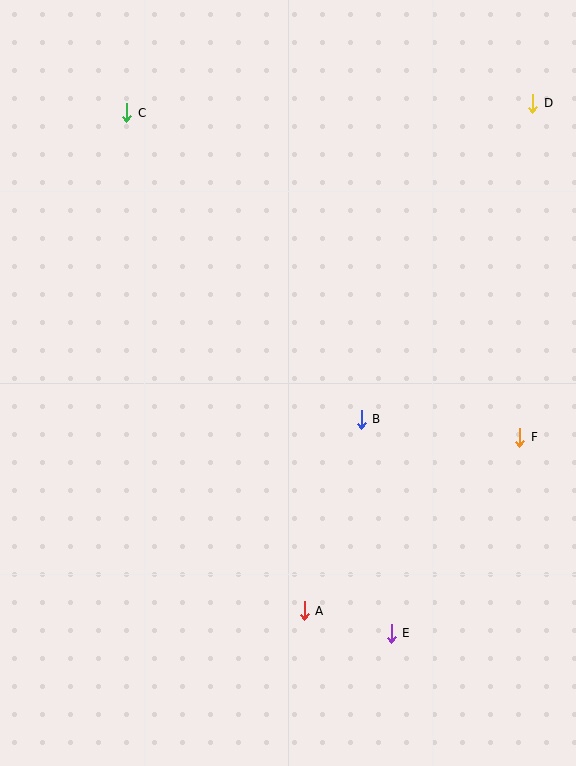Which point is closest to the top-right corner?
Point D is closest to the top-right corner.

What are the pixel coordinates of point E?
Point E is at (391, 633).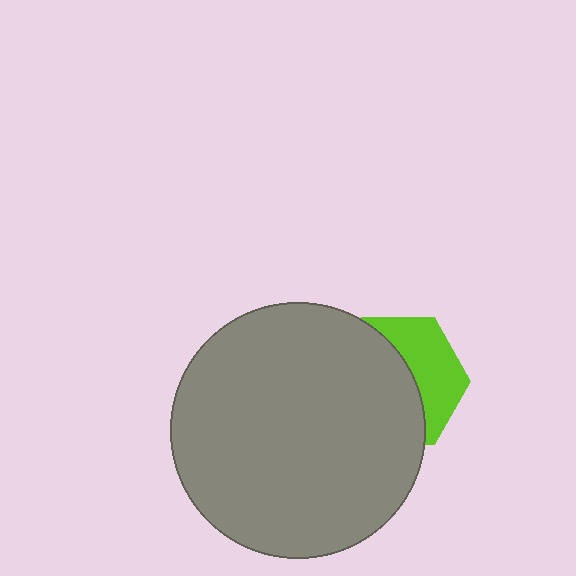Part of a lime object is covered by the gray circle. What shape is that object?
It is a hexagon.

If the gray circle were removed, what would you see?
You would see the complete lime hexagon.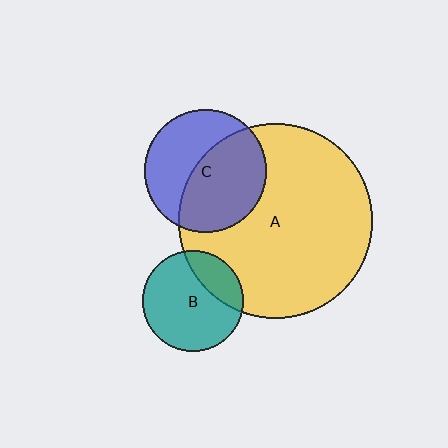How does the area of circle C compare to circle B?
Approximately 1.5 times.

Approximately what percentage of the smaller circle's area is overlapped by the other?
Approximately 55%.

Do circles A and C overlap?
Yes.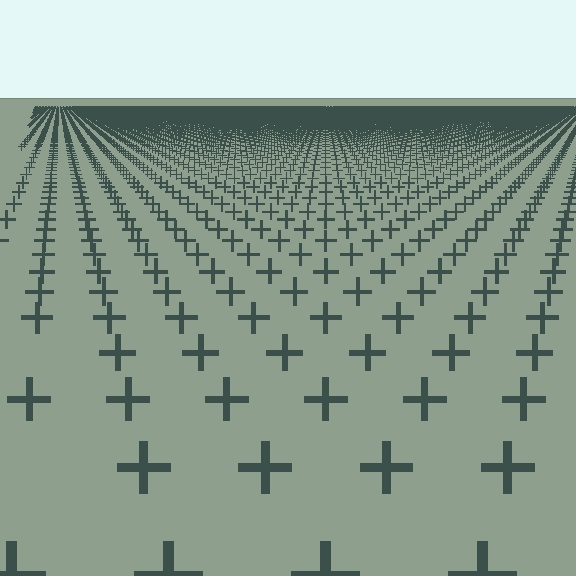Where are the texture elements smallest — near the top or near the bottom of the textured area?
Near the top.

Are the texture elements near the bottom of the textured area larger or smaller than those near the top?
Larger. Near the bottom, elements are closer to the viewer and appear at a bigger on-screen size.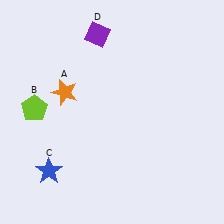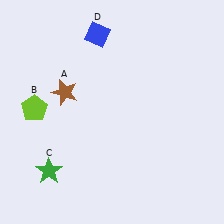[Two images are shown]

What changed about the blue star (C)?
In Image 1, C is blue. In Image 2, it changed to green.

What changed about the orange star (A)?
In Image 1, A is orange. In Image 2, it changed to brown.